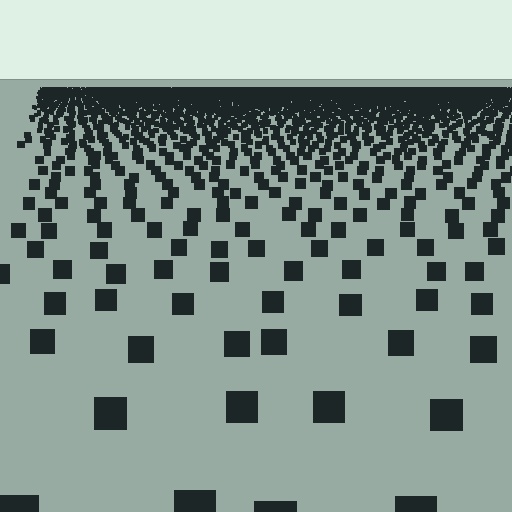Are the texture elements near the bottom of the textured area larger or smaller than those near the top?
Larger. Near the bottom, elements are closer to the viewer and appear at a bigger on-screen size.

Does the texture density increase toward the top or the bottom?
Density increases toward the top.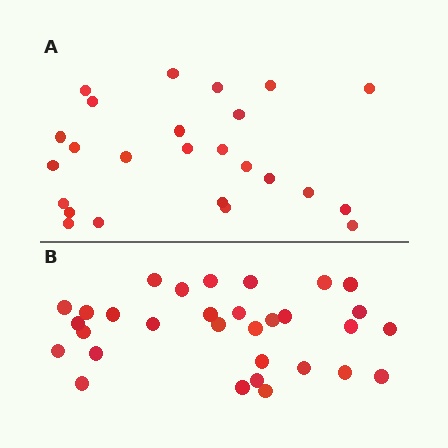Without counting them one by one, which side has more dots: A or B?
Region B (the bottom region) has more dots.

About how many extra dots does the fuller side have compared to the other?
Region B has about 6 more dots than region A.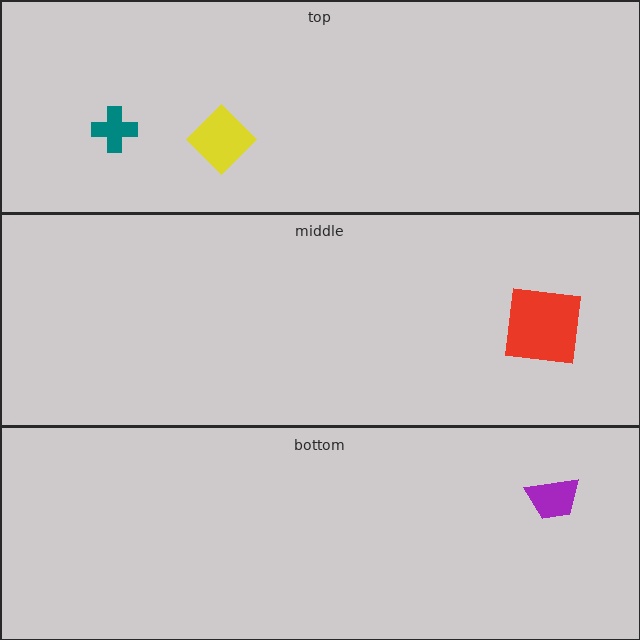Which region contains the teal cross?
The top region.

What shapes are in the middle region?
The red square.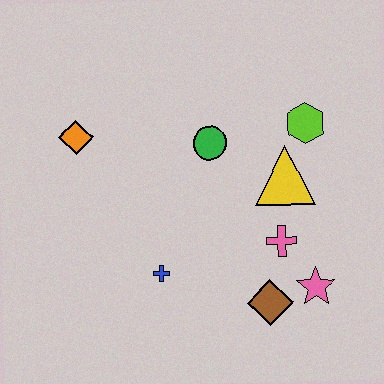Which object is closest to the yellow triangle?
The lime hexagon is closest to the yellow triangle.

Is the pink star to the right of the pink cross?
Yes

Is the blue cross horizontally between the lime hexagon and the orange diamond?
Yes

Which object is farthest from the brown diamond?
The orange diamond is farthest from the brown diamond.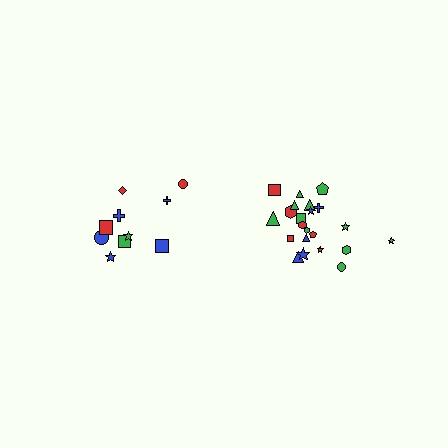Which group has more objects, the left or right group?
The right group.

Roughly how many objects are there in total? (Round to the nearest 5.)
Roughly 30 objects in total.